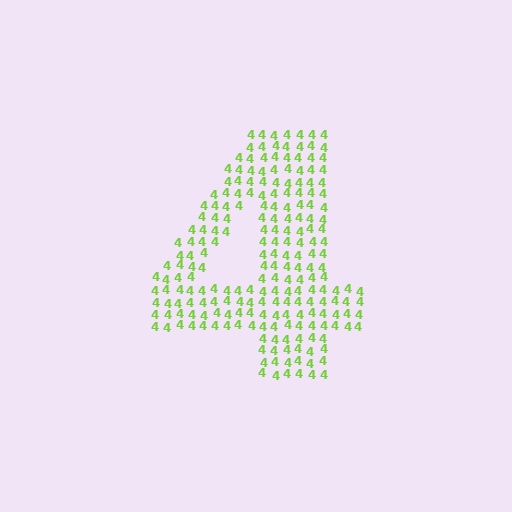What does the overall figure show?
The overall figure shows the digit 4.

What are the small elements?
The small elements are digit 4's.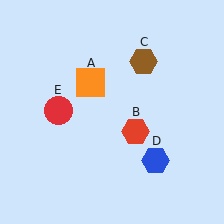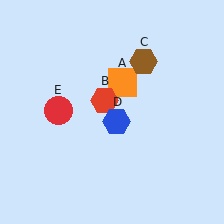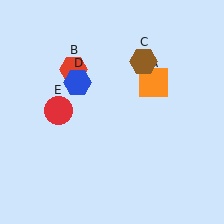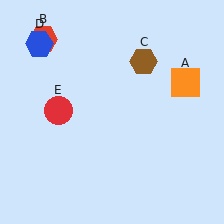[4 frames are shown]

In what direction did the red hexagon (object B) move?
The red hexagon (object B) moved up and to the left.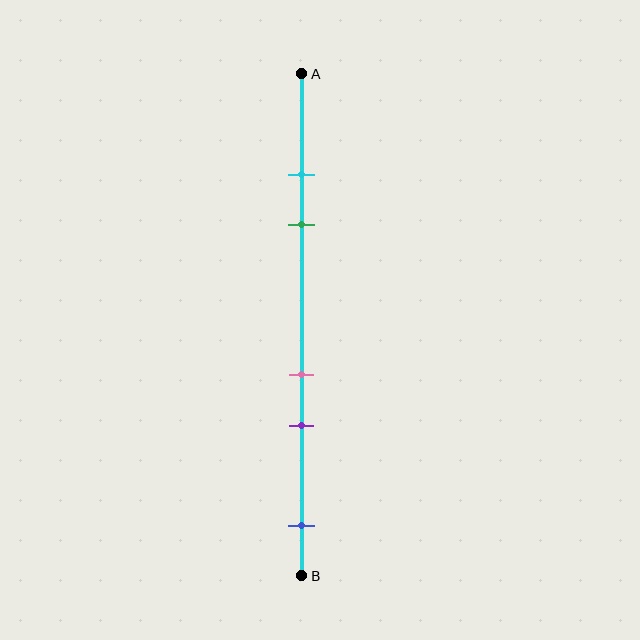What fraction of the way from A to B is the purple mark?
The purple mark is approximately 70% (0.7) of the way from A to B.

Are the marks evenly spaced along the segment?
No, the marks are not evenly spaced.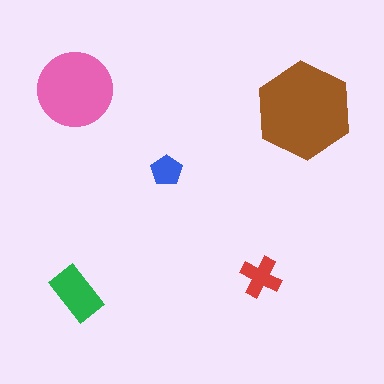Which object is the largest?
The brown hexagon.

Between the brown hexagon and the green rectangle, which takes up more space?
The brown hexagon.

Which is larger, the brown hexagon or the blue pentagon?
The brown hexagon.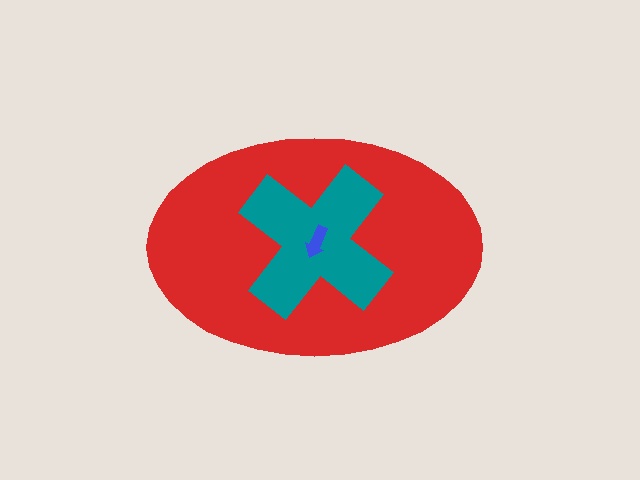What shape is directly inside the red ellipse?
The teal cross.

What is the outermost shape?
The red ellipse.